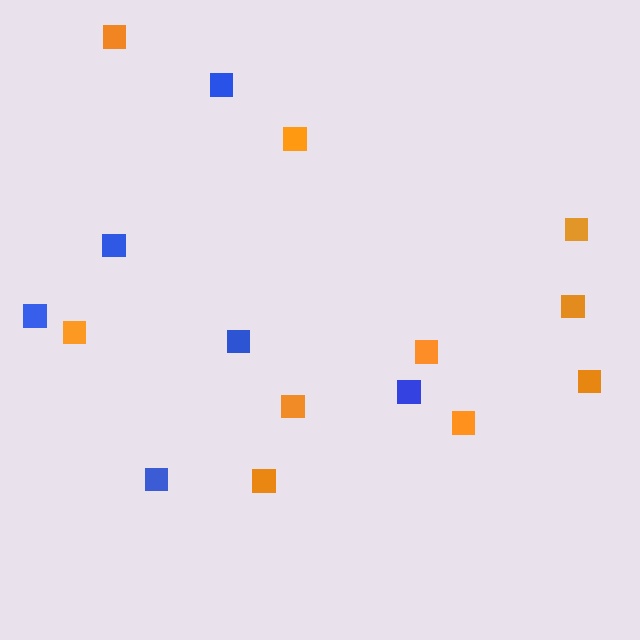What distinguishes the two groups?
There are 2 groups: one group of blue squares (6) and one group of orange squares (10).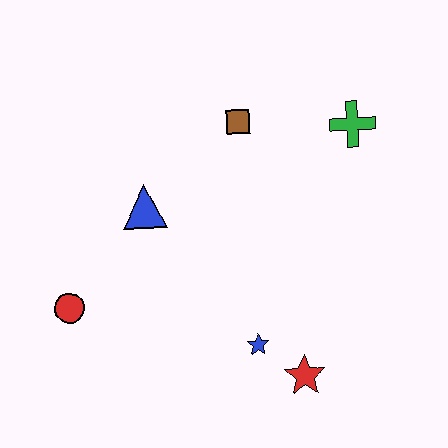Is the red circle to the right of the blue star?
No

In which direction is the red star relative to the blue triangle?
The red star is below the blue triangle.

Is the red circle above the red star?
Yes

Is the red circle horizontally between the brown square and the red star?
No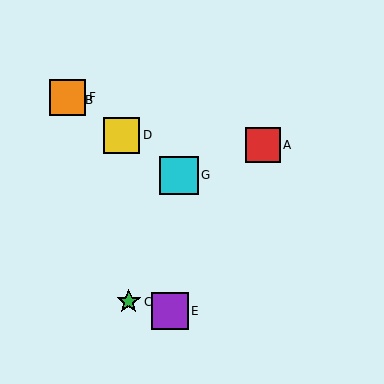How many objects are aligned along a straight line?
4 objects (B, D, F, G) are aligned along a straight line.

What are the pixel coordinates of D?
Object D is at (122, 135).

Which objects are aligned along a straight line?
Objects B, D, F, G are aligned along a straight line.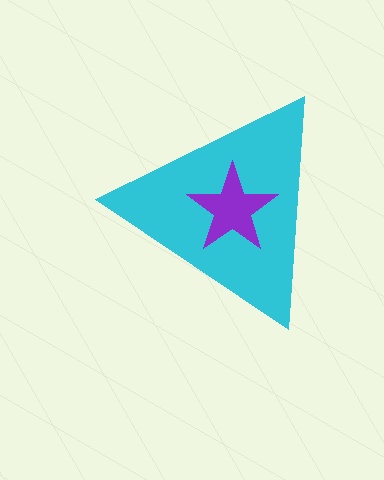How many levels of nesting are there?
2.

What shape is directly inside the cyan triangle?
The purple star.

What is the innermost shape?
The purple star.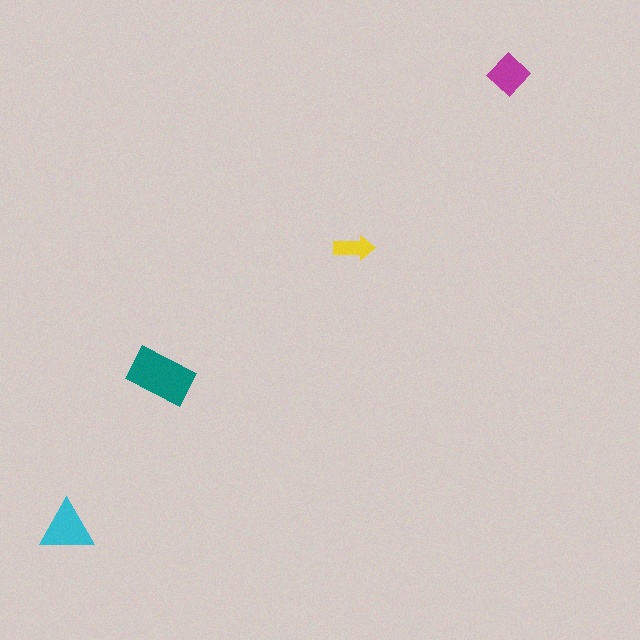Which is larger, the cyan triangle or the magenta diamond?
The cyan triangle.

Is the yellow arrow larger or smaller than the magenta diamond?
Smaller.